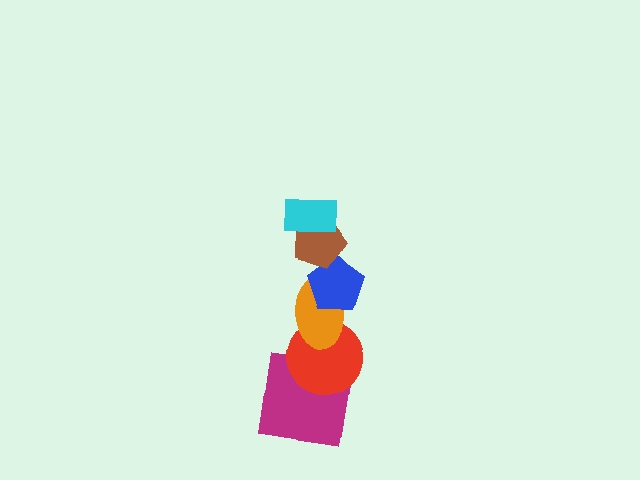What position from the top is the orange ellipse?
The orange ellipse is 4th from the top.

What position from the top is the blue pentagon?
The blue pentagon is 3rd from the top.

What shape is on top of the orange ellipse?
The blue pentagon is on top of the orange ellipse.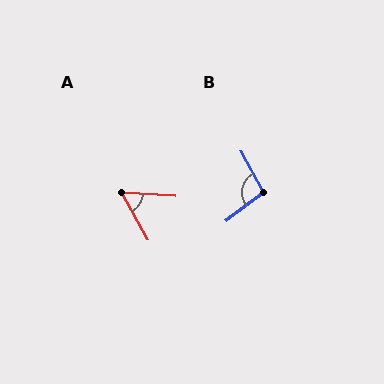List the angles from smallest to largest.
A (57°), B (98°).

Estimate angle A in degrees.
Approximately 57 degrees.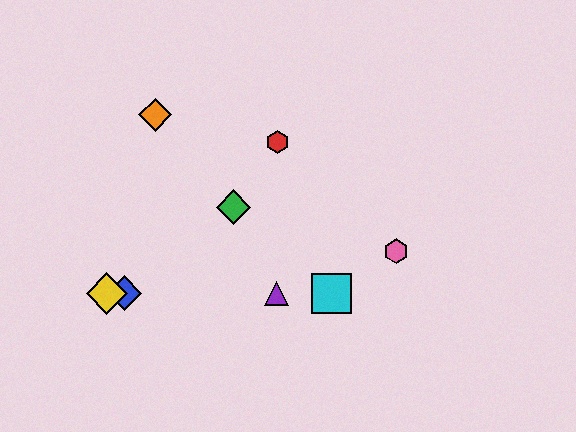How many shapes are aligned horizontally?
4 shapes (the blue diamond, the yellow diamond, the purple triangle, the cyan square) are aligned horizontally.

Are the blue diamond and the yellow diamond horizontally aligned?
Yes, both are at y≈293.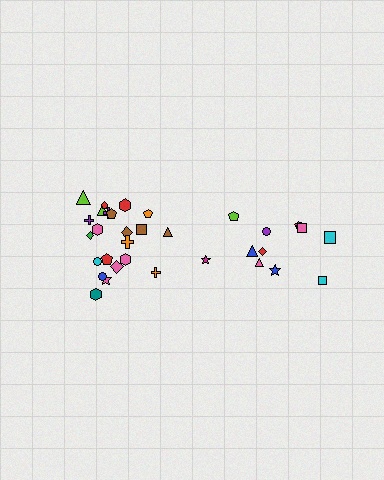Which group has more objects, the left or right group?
The left group.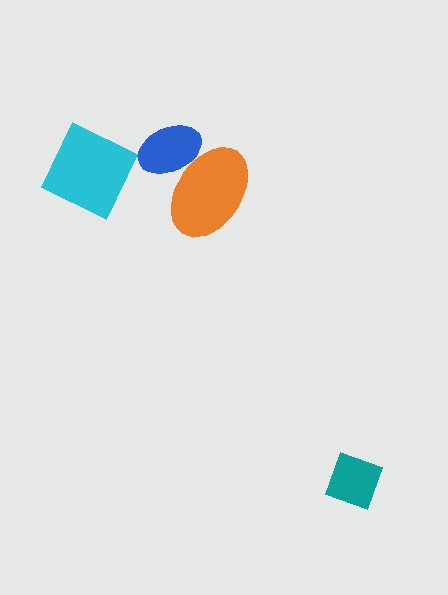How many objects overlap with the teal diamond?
0 objects overlap with the teal diamond.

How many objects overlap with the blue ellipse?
1 object overlaps with the blue ellipse.